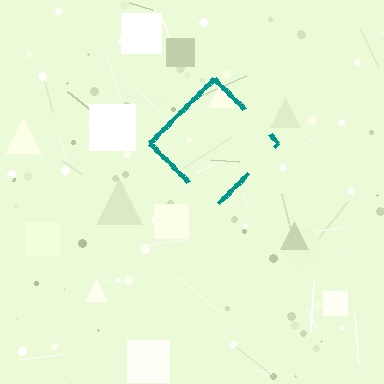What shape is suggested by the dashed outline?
The dashed outline suggests a diamond.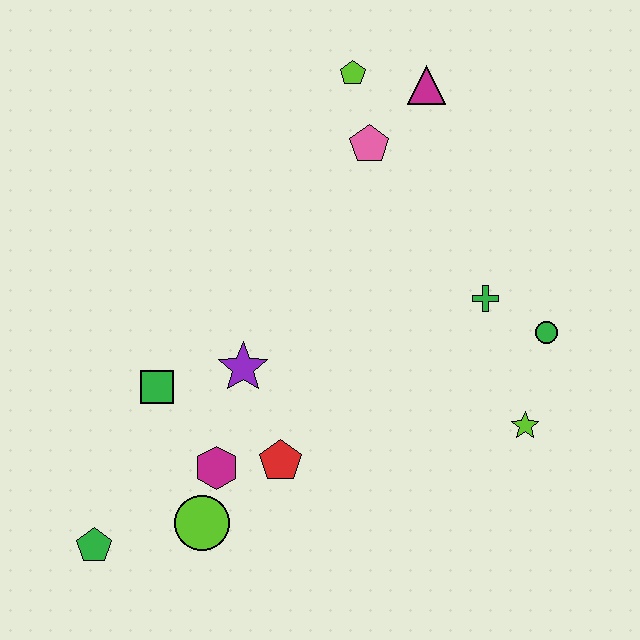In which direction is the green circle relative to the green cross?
The green circle is to the right of the green cross.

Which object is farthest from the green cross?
The green pentagon is farthest from the green cross.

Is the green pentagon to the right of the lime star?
No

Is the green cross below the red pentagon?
No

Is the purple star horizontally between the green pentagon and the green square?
No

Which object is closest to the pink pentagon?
The lime pentagon is closest to the pink pentagon.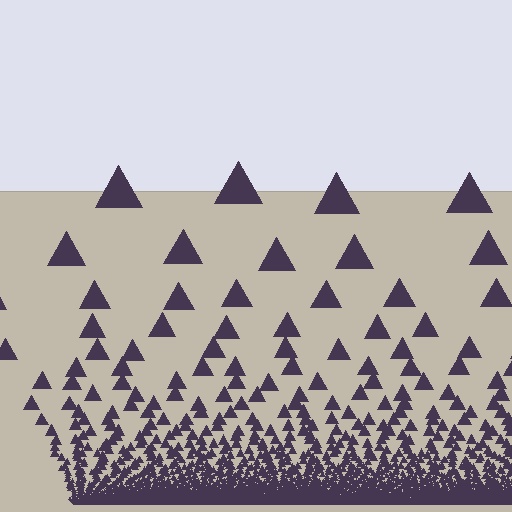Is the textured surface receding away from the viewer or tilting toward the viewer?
The surface appears to tilt toward the viewer. Texture elements get larger and sparser toward the top.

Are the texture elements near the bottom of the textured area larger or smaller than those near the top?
Smaller. The gradient is inverted — elements near the bottom are smaller and denser.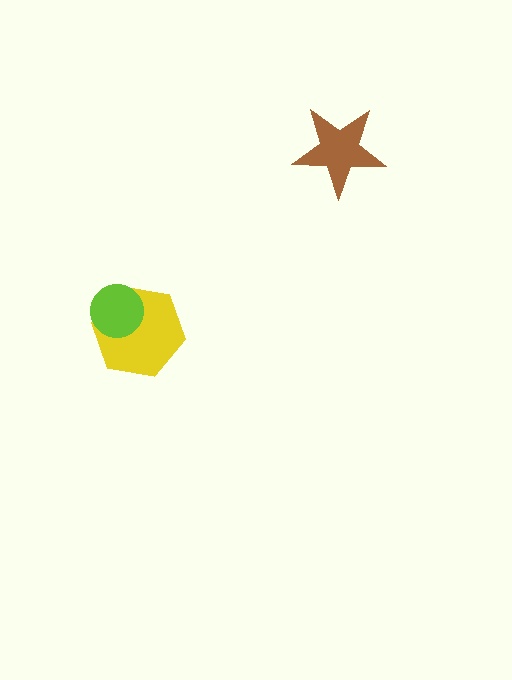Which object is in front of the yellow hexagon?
The lime circle is in front of the yellow hexagon.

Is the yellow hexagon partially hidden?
Yes, it is partially covered by another shape.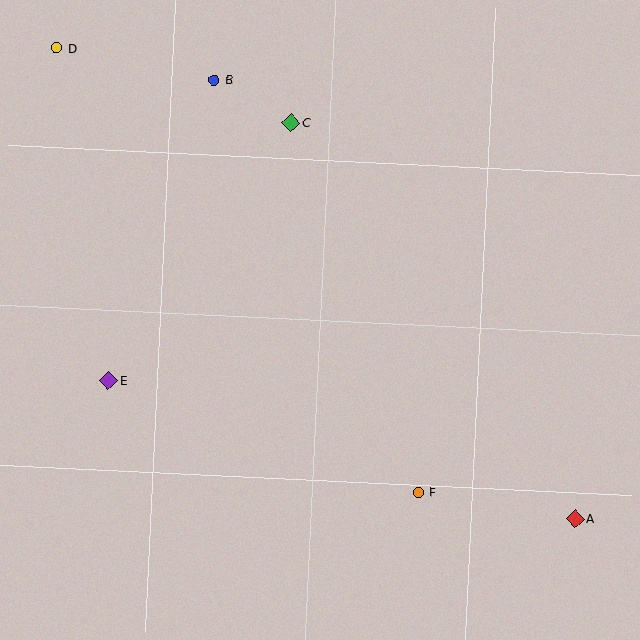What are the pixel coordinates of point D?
Point D is at (56, 48).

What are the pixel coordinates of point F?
Point F is at (418, 492).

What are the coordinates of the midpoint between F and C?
The midpoint between F and C is at (355, 308).